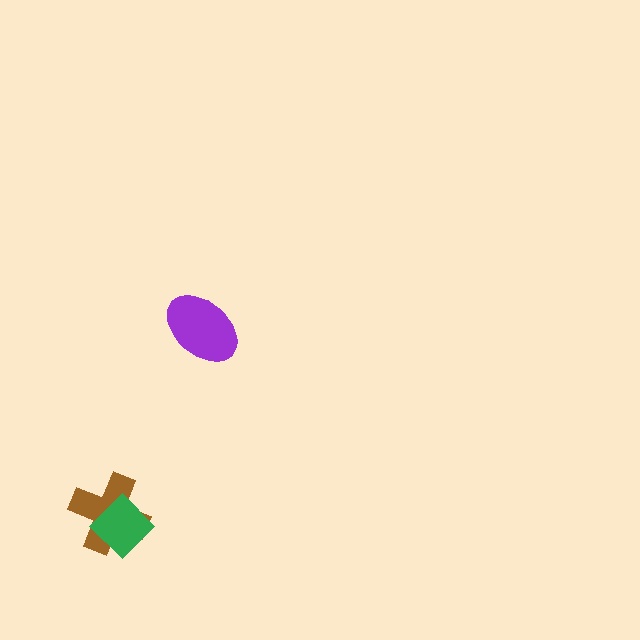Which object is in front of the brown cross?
The green diamond is in front of the brown cross.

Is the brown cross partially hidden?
Yes, it is partially covered by another shape.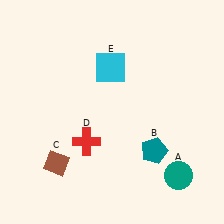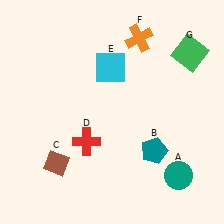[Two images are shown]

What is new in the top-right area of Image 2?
An orange cross (F) was added in the top-right area of Image 2.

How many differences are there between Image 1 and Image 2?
There are 2 differences between the two images.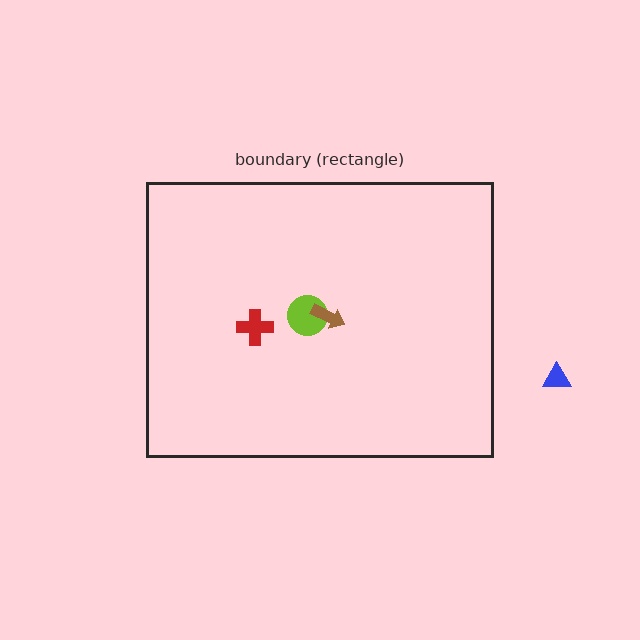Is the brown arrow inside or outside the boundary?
Inside.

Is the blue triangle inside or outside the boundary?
Outside.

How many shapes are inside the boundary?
3 inside, 1 outside.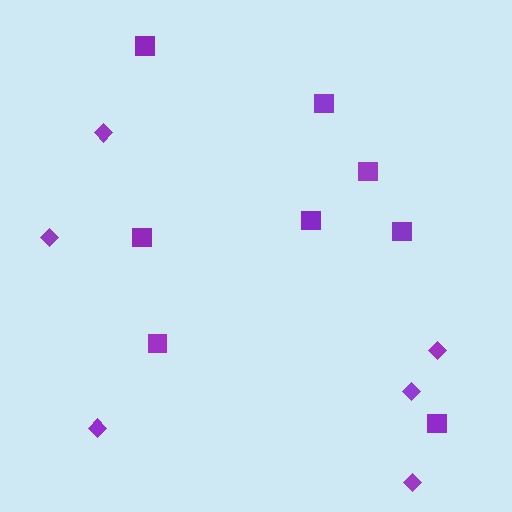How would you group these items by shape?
There are 2 groups: one group of squares (8) and one group of diamonds (6).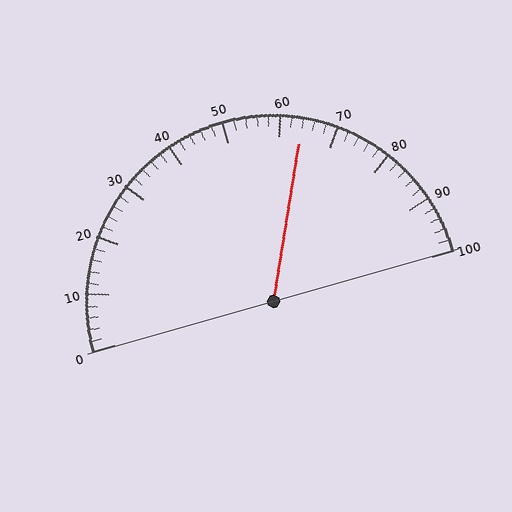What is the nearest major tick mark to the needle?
The nearest major tick mark is 60.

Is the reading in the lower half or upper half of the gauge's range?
The reading is in the upper half of the range (0 to 100).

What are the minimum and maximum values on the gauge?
The gauge ranges from 0 to 100.